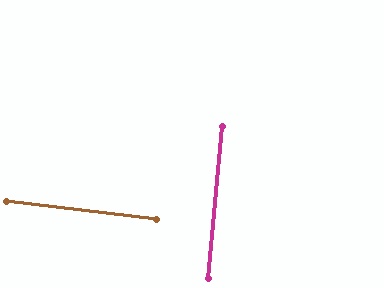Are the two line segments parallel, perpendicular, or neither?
Perpendicular — they meet at approximately 89°.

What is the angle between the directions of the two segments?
Approximately 89 degrees.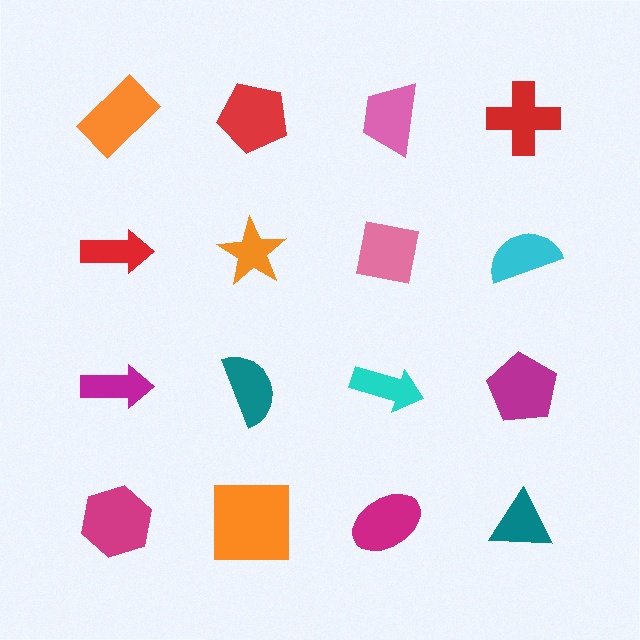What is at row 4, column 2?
An orange square.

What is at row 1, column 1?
An orange rectangle.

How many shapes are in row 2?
4 shapes.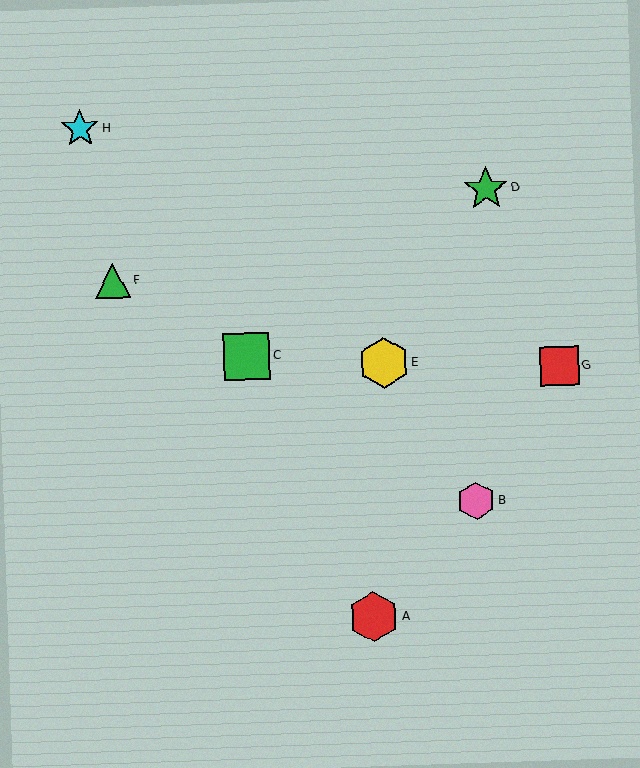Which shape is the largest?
The red hexagon (labeled A) is the largest.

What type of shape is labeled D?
Shape D is a green star.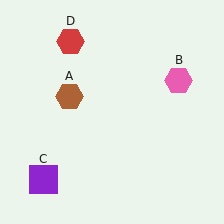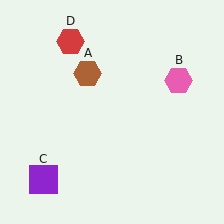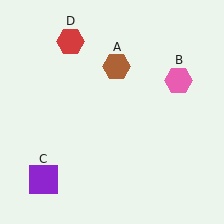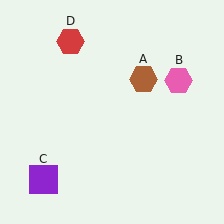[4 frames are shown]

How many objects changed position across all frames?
1 object changed position: brown hexagon (object A).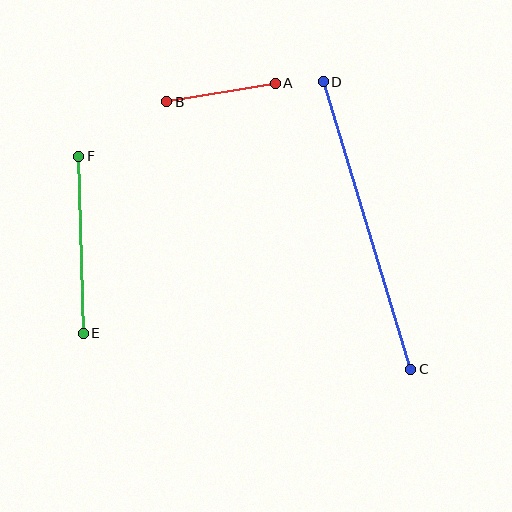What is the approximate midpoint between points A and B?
The midpoint is at approximately (221, 93) pixels.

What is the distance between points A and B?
The distance is approximately 110 pixels.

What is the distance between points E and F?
The distance is approximately 177 pixels.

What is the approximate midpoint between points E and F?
The midpoint is at approximately (81, 245) pixels.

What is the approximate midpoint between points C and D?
The midpoint is at approximately (367, 226) pixels.